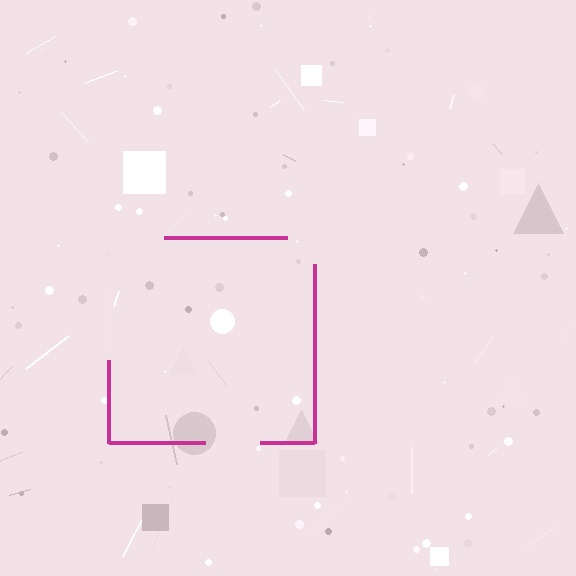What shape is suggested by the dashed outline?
The dashed outline suggests a square.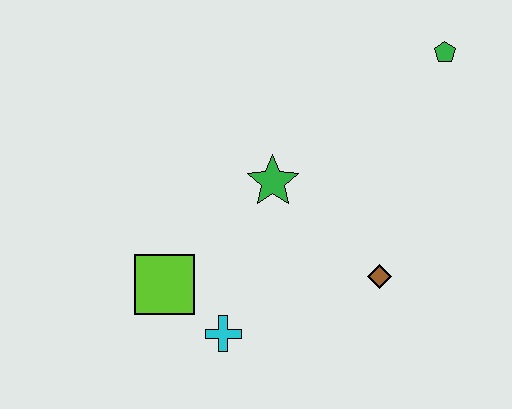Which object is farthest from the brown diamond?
The green pentagon is farthest from the brown diamond.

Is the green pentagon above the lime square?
Yes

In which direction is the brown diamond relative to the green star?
The brown diamond is to the right of the green star.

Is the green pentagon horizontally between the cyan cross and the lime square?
No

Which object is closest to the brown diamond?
The green star is closest to the brown diamond.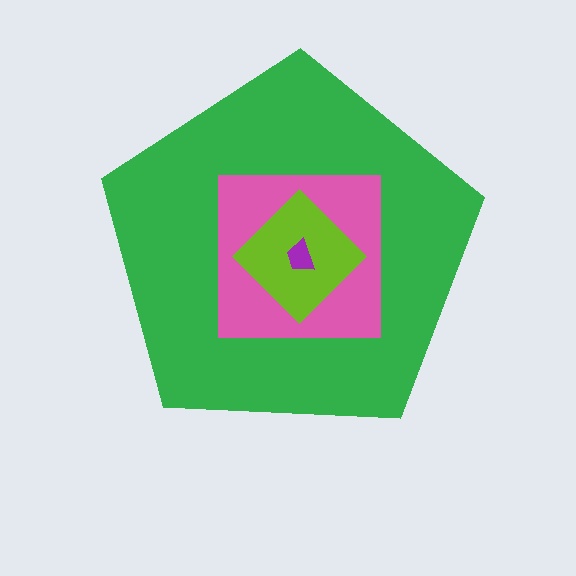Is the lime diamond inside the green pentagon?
Yes.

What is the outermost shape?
The green pentagon.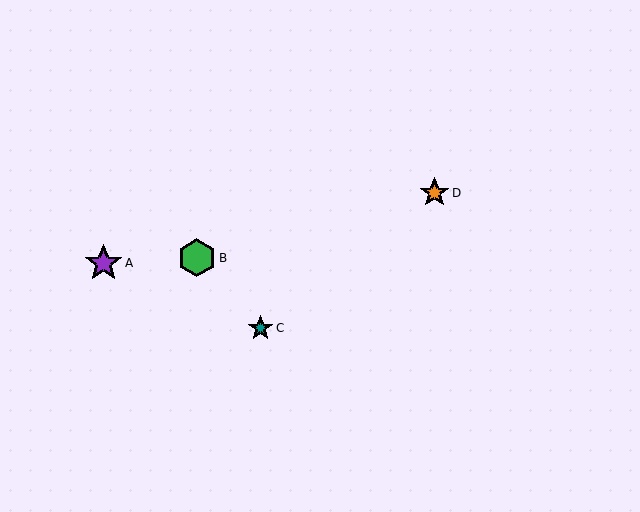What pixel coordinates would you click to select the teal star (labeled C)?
Click at (261, 328) to select the teal star C.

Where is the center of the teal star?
The center of the teal star is at (261, 328).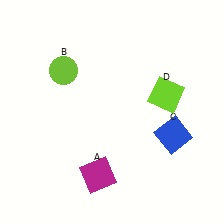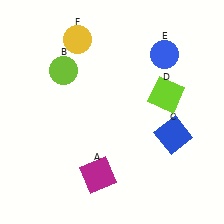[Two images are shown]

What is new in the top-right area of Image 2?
A blue circle (E) was added in the top-right area of Image 2.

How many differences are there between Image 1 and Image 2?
There are 2 differences between the two images.